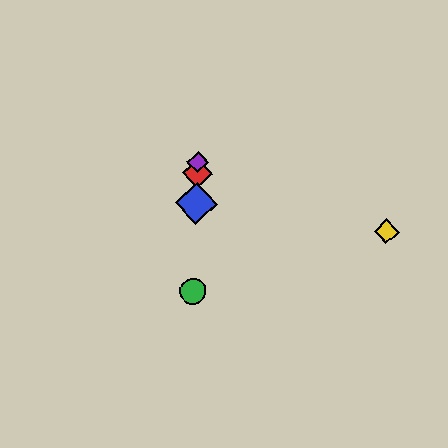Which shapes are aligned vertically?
The red diamond, the blue diamond, the green circle, the purple diamond are aligned vertically.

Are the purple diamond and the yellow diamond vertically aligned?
No, the purple diamond is at x≈198 and the yellow diamond is at x≈387.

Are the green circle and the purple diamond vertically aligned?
Yes, both are at x≈193.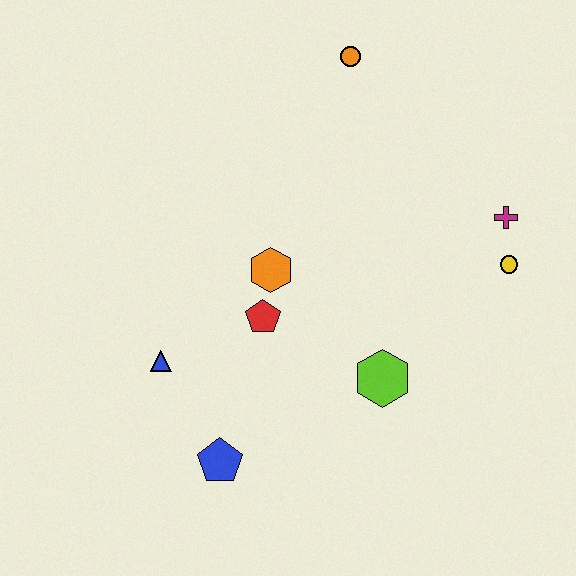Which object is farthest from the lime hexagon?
The orange circle is farthest from the lime hexagon.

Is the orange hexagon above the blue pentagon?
Yes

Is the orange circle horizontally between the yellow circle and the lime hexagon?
No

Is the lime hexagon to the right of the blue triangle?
Yes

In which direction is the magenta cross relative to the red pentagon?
The magenta cross is to the right of the red pentagon.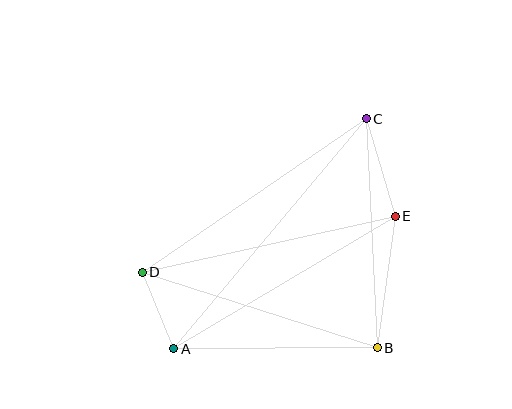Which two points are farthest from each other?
Points A and C are farthest from each other.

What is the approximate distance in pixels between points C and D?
The distance between C and D is approximately 272 pixels.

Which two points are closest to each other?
Points A and D are closest to each other.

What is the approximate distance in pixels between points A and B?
The distance between A and B is approximately 203 pixels.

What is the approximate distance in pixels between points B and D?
The distance between B and D is approximately 247 pixels.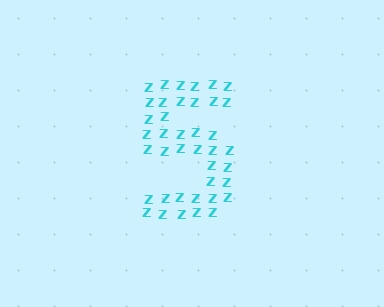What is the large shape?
The large shape is the digit 5.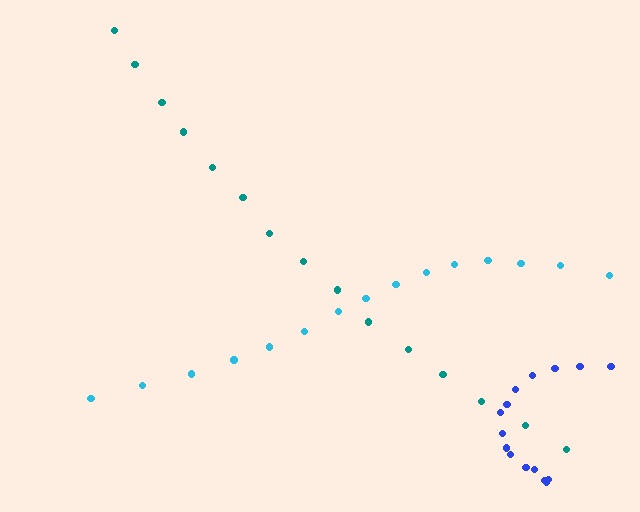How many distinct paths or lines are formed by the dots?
There are 3 distinct paths.